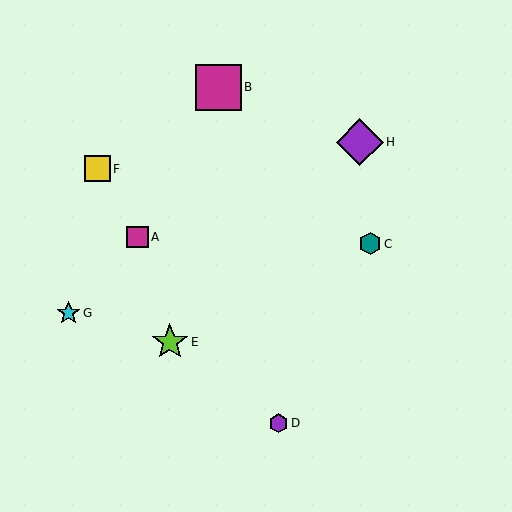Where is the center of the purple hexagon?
The center of the purple hexagon is at (279, 423).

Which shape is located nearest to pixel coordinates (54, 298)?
The cyan star (labeled G) at (68, 313) is nearest to that location.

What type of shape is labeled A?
Shape A is a magenta square.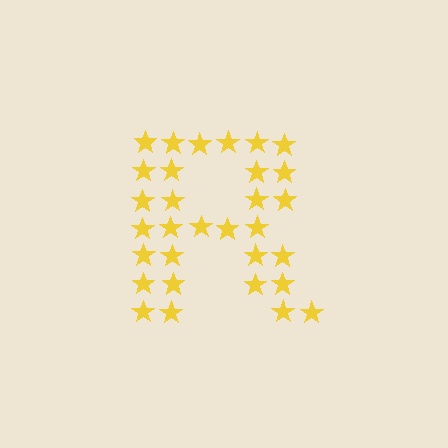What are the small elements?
The small elements are stars.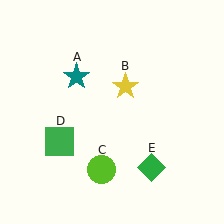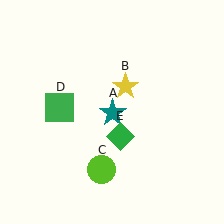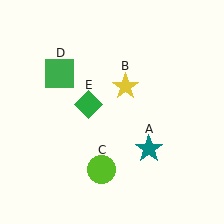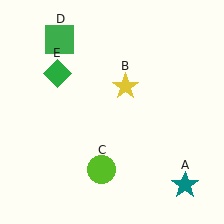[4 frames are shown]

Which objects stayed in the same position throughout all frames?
Yellow star (object B) and lime circle (object C) remained stationary.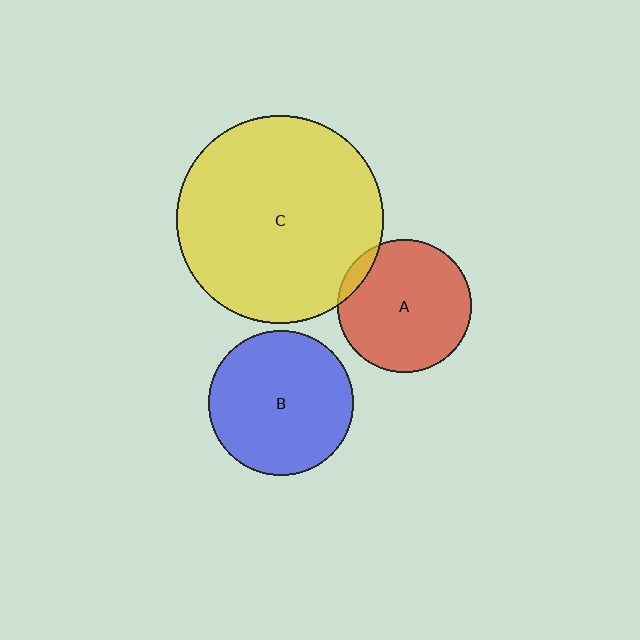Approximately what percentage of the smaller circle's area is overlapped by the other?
Approximately 5%.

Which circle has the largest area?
Circle C (yellow).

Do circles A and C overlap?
Yes.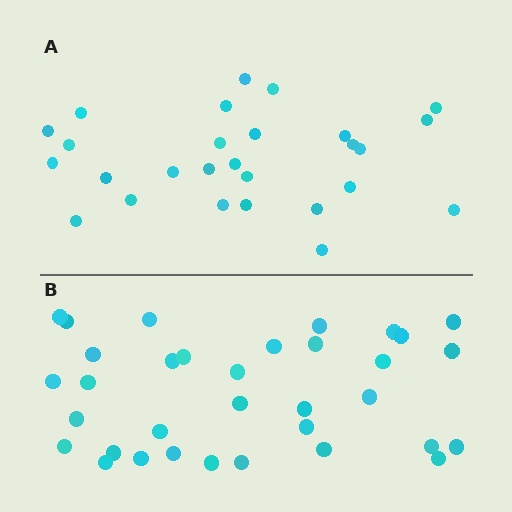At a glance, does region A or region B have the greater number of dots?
Region B (the bottom region) has more dots.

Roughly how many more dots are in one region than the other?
Region B has roughly 8 or so more dots than region A.